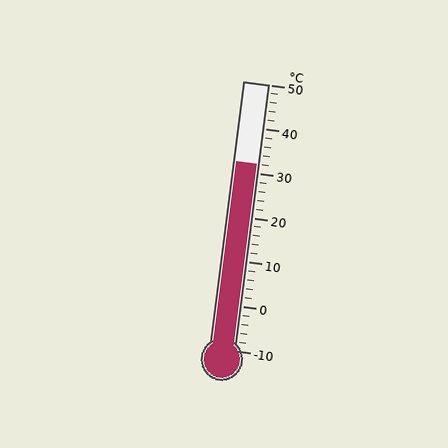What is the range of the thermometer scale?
The thermometer scale ranges from -10°C to 50°C.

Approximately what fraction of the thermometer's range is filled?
The thermometer is filled to approximately 70% of its range.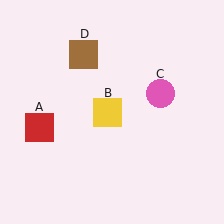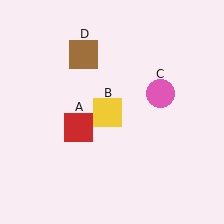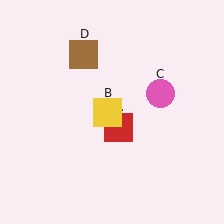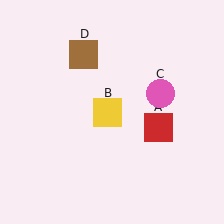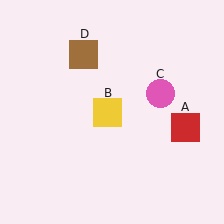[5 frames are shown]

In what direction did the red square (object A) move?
The red square (object A) moved right.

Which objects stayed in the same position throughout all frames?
Yellow square (object B) and pink circle (object C) and brown square (object D) remained stationary.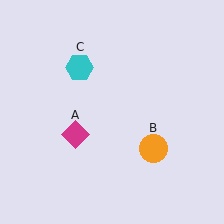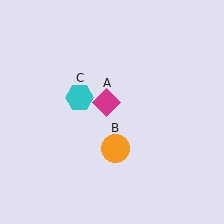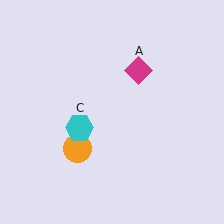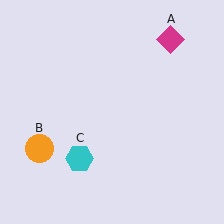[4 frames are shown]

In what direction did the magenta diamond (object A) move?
The magenta diamond (object A) moved up and to the right.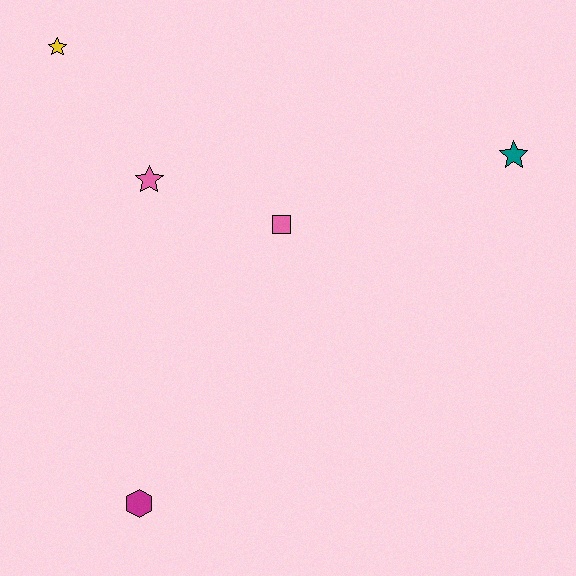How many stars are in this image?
There are 3 stars.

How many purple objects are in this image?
There are no purple objects.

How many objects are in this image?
There are 5 objects.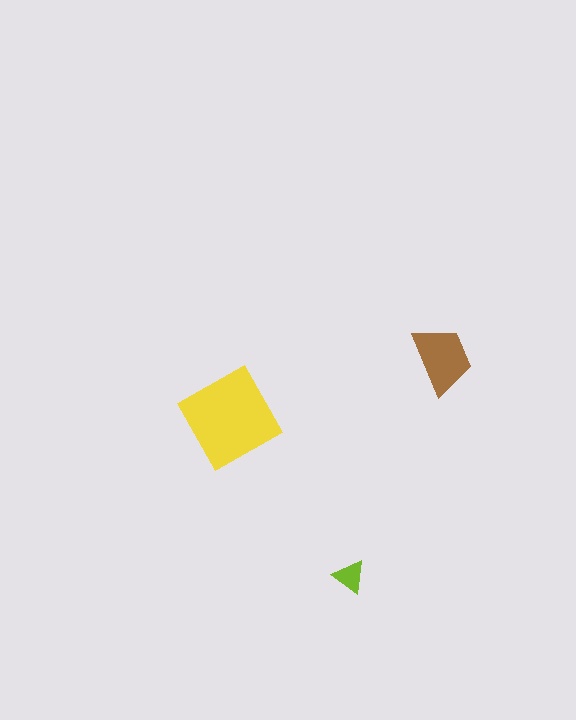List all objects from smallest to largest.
The lime triangle, the brown trapezoid, the yellow diamond.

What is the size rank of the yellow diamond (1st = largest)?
1st.